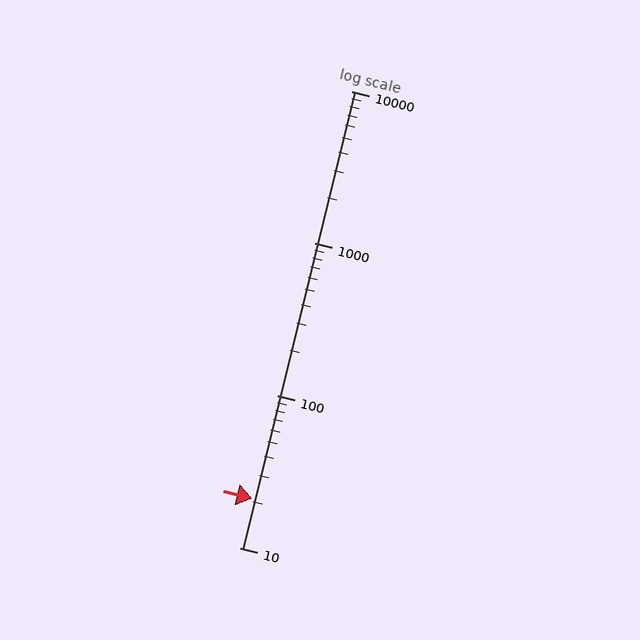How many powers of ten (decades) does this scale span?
The scale spans 3 decades, from 10 to 10000.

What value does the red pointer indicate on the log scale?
The pointer indicates approximately 21.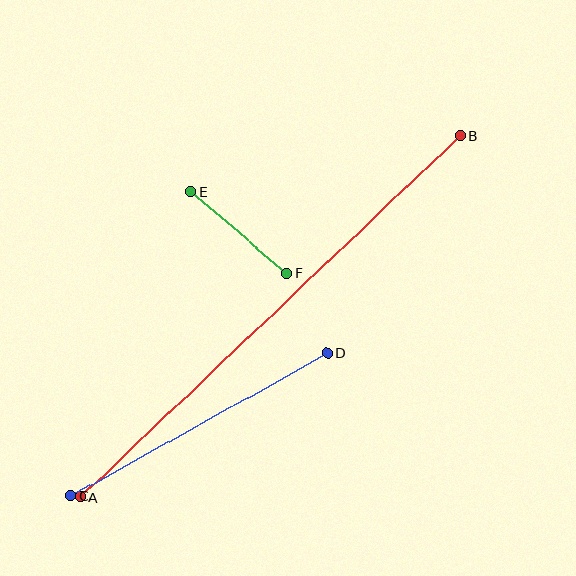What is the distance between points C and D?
The distance is approximately 294 pixels.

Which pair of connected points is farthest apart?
Points A and B are farthest apart.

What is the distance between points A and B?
The distance is approximately 524 pixels.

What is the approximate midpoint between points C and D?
The midpoint is at approximately (199, 424) pixels.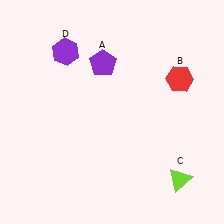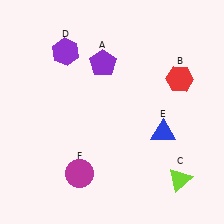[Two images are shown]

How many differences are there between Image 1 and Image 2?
There are 2 differences between the two images.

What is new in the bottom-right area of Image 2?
A blue triangle (E) was added in the bottom-right area of Image 2.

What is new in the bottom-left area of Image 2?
A magenta circle (F) was added in the bottom-left area of Image 2.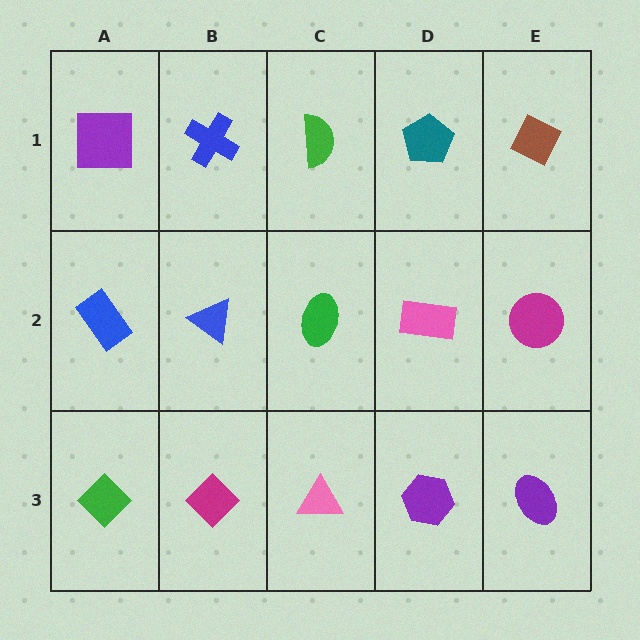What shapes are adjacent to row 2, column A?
A purple square (row 1, column A), a green diamond (row 3, column A), a blue triangle (row 2, column B).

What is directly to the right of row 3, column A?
A magenta diamond.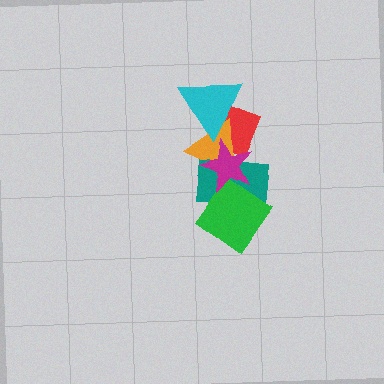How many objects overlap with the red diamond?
4 objects overlap with the red diamond.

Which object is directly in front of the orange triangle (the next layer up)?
The teal rectangle is directly in front of the orange triangle.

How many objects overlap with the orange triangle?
4 objects overlap with the orange triangle.